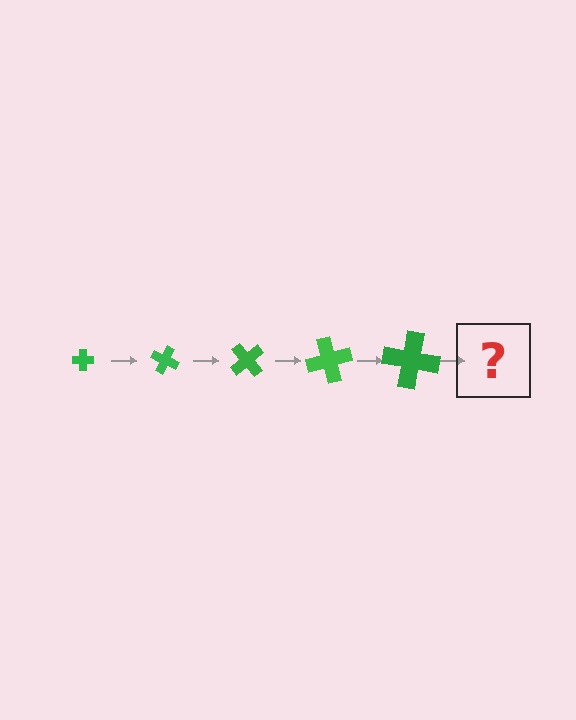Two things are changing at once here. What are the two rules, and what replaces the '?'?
The two rules are that the cross grows larger each step and it rotates 25 degrees each step. The '?' should be a cross, larger than the previous one and rotated 125 degrees from the start.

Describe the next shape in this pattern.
It should be a cross, larger than the previous one and rotated 125 degrees from the start.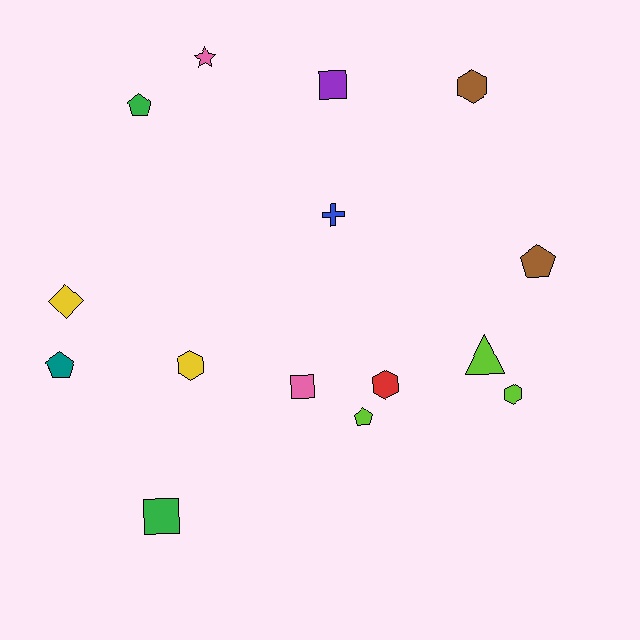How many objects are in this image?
There are 15 objects.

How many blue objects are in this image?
There is 1 blue object.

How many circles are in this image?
There are no circles.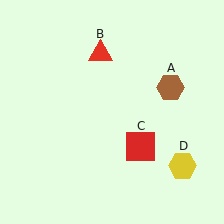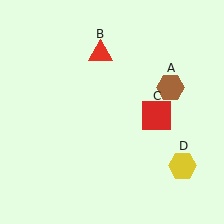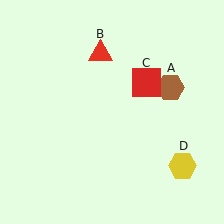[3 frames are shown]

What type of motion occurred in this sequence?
The red square (object C) rotated counterclockwise around the center of the scene.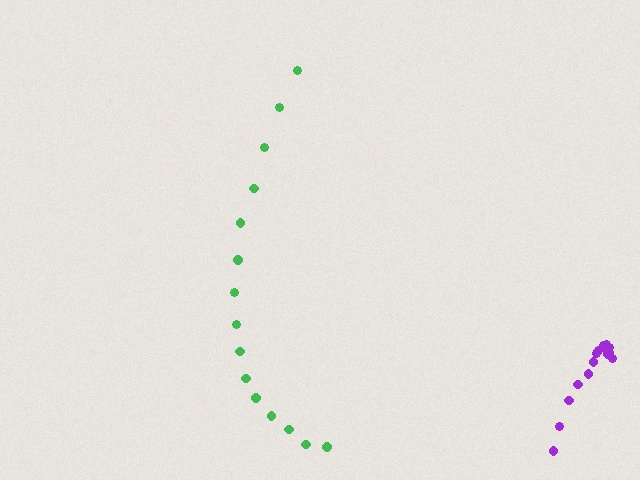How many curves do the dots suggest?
There are 2 distinct paths.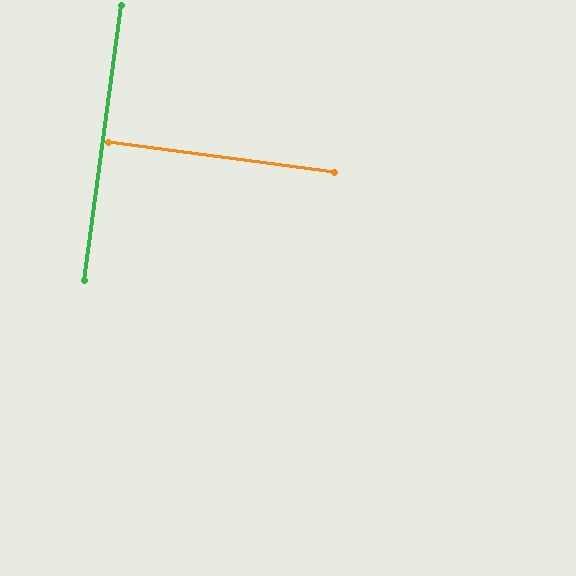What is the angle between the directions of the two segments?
Approximately 90 degrees.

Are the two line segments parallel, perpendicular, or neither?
Perpendicular — they meet at approximately 90°.